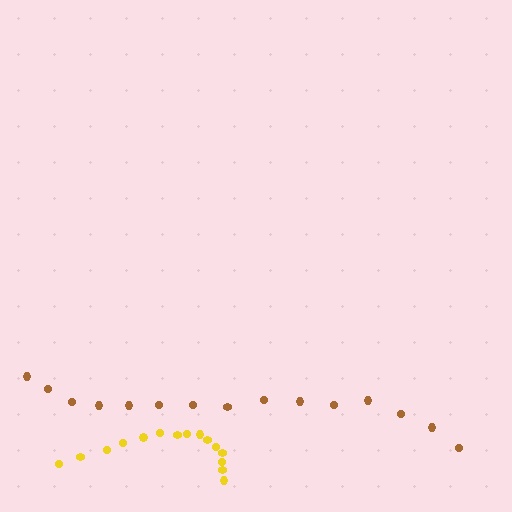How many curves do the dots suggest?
There are 2 distinct paths.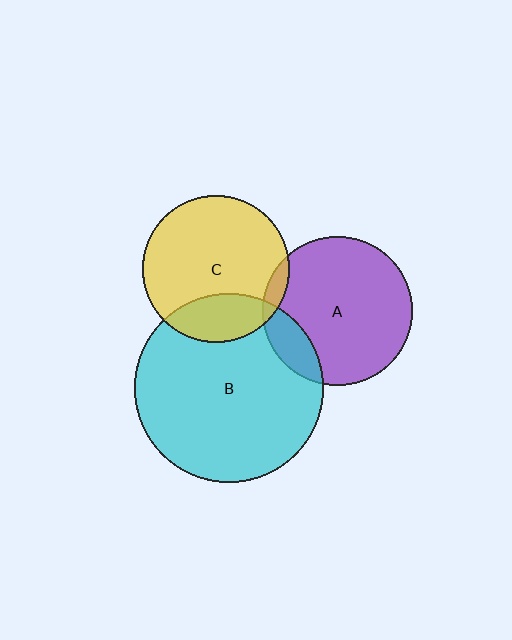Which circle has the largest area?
Circle B (cyan).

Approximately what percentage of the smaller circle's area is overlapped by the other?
Approximately 5%.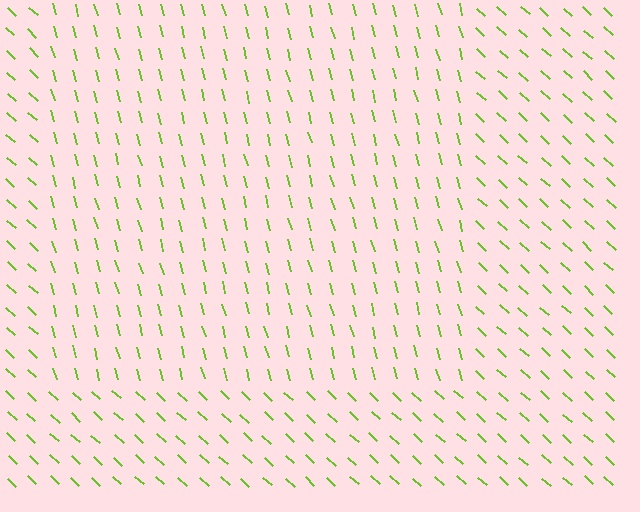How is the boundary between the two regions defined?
The boundary is defined purely by a change in line orientation (approximately 33 degrees difference). All lines are the same color and thickness.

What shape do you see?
I see a rectangle.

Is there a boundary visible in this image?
Yes, there is a texture boundary formed by a change in line orientation.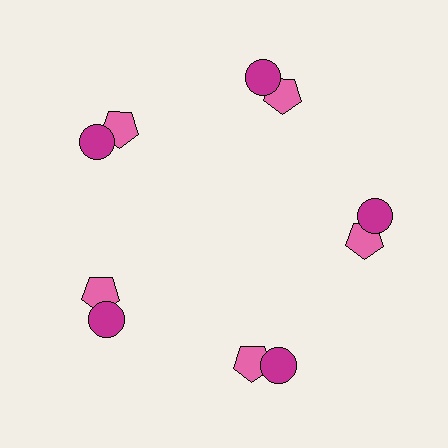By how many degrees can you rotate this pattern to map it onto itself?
The pattern maps onto itself every 72 degrees of rotation.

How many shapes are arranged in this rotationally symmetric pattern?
There are 10 shapes, arranged in 5 groups of 2.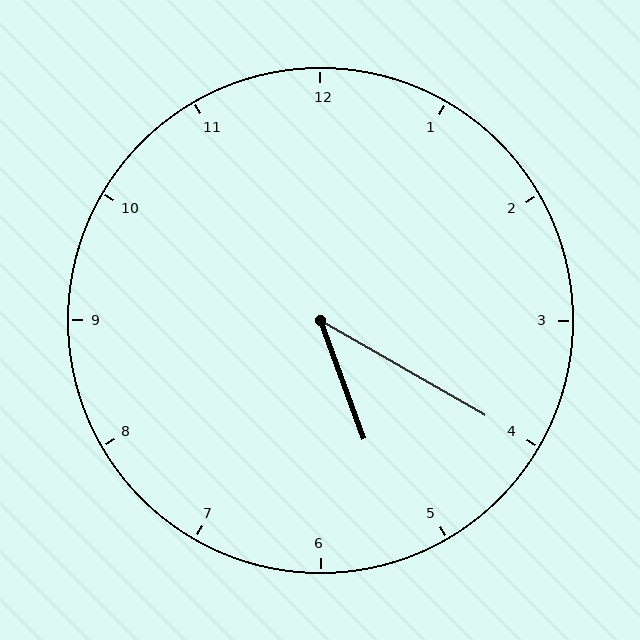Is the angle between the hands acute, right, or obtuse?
It is acute.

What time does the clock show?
5:20.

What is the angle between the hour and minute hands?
Approximately 40 degrees.